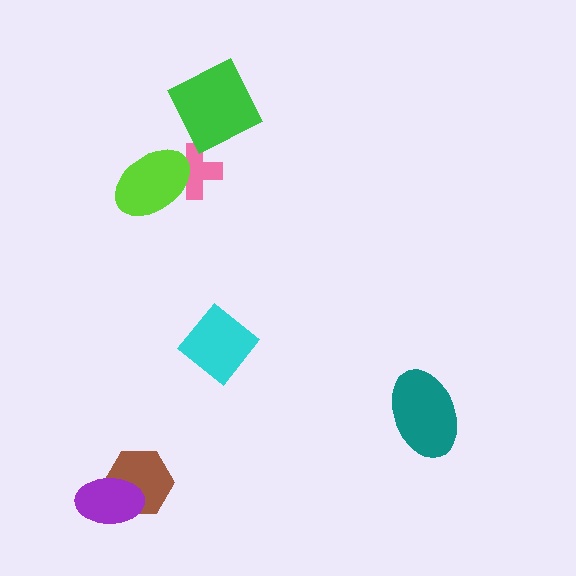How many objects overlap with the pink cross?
2 objects overlap with the pink cross.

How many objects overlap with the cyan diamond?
0 objects overlap with the cyan diamond.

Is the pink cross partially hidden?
Yes, it is partially covered by another shape.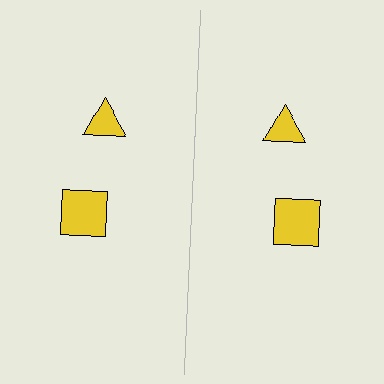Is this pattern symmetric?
Yes, this pattern has bilateral (reflection) symmetry.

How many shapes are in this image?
There are 4 shapes in this image.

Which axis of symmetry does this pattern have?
The pattern has a vertical axis of symmetry running through the center of the image.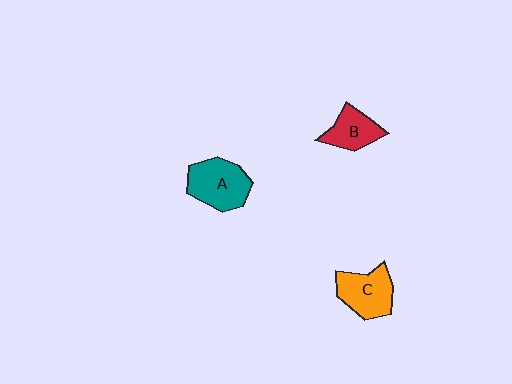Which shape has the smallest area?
Shape B (red).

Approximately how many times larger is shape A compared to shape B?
Approximately 1.5 times.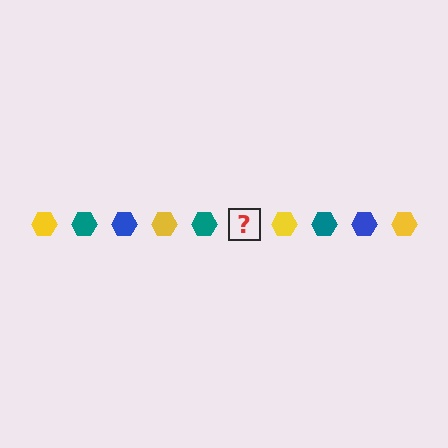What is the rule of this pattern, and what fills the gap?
The rule is that the pattern cycles through yellow, teal, blue hexagons. The gap should be filled with a blue hexagon.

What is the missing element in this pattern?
The missing element is a blue hexagon.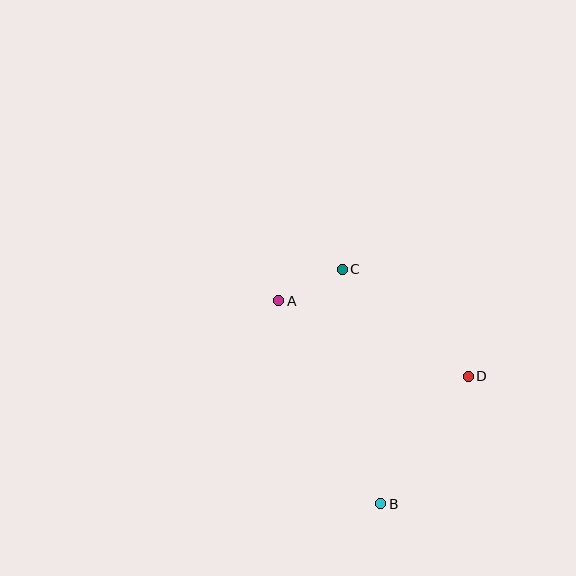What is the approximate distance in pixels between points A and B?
The distance between A and B is approximately 227 pixels.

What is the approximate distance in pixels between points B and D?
The distance between B and D is approximately 155 pixels.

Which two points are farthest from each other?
Points B and C are farthest from each other.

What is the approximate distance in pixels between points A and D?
The distance between A and D is approximately 204 pixels.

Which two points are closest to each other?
Points A and C are closest to each other.